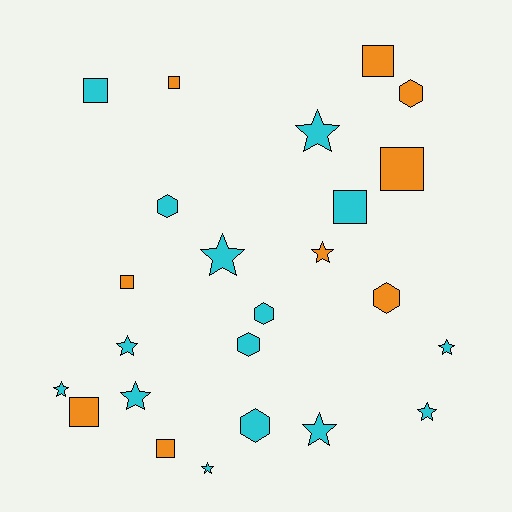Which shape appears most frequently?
Star, with 10 objects.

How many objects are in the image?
There are 24 objects.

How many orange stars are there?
There is 1 orange star.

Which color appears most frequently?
Cyan, with 15 objects.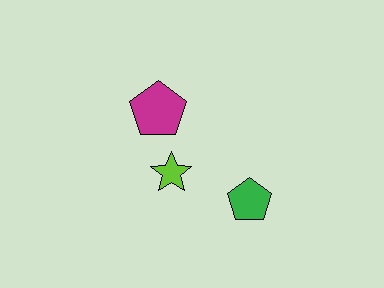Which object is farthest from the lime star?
The green pentagon is farthest from the lime star.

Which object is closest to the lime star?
The magenta pentagon is closest to the lime star.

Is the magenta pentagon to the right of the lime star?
No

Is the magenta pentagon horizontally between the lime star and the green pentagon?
No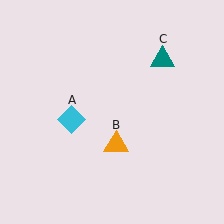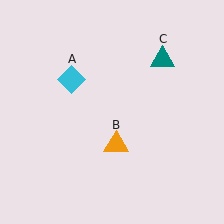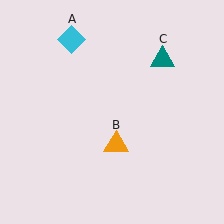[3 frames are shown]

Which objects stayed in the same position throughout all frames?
Orange triangle (object B) and teal triangle (object C) remained stationary.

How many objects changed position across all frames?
1 object changed position: cyan diamond (object A).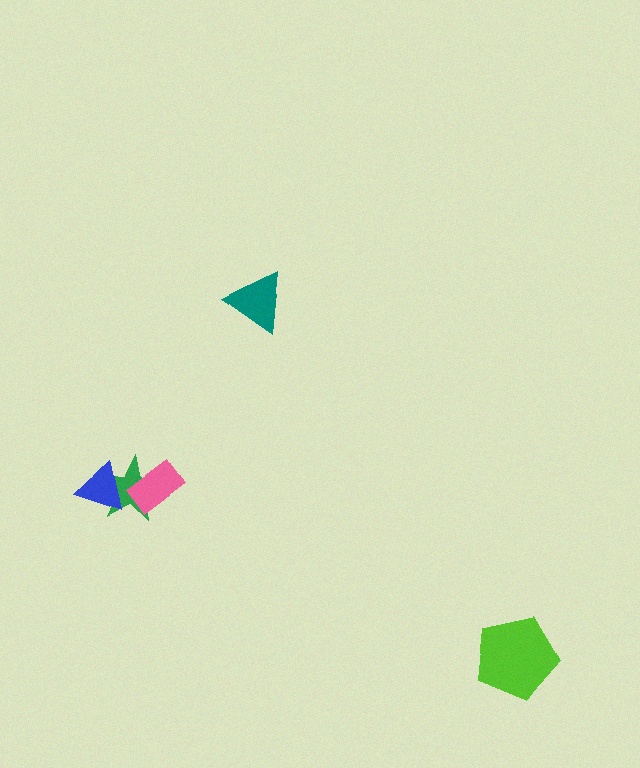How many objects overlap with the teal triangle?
0 objects overlap with the teal triangle.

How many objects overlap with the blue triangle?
1 object overlaps with the blue triangle.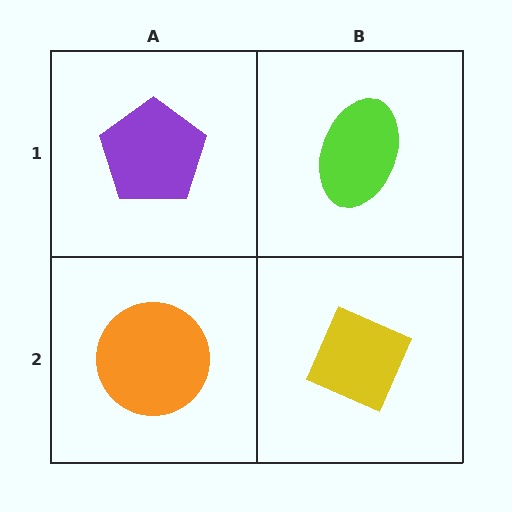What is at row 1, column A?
A purple pentagon.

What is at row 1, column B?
A lime ellipse.